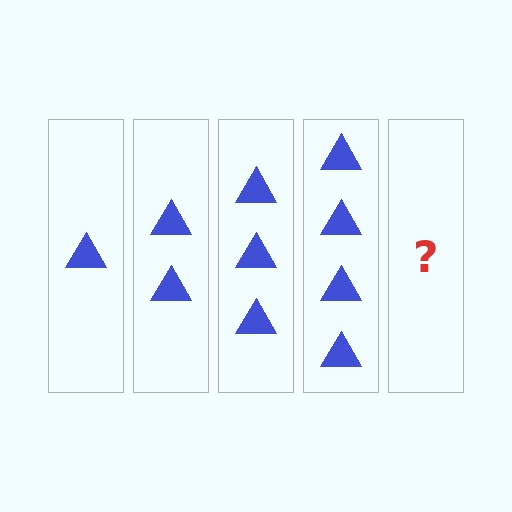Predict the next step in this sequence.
The next step is 5 triangles.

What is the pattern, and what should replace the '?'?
The pattern is that each step adds one more triangle. The '?' should be 5 triangles.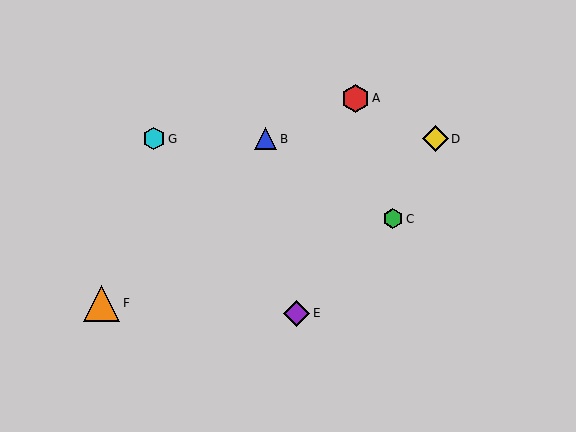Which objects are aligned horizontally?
Objects B, D, G are aligned horizontally.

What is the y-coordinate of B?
Object B is at y≈139.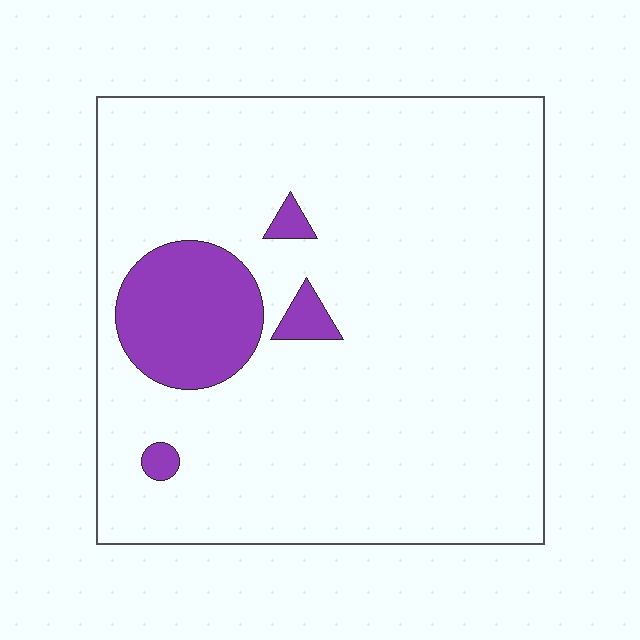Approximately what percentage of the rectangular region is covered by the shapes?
Approximately 10%.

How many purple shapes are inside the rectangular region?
4.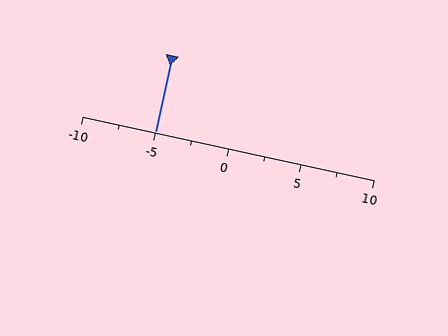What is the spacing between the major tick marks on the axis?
The major ticks are spaced 5 apart.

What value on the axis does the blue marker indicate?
The marker indicates approximately -5.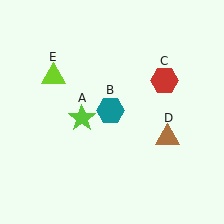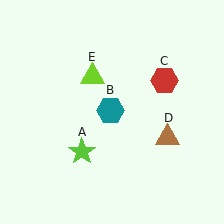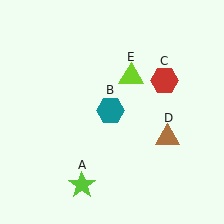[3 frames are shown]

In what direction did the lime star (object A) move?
The lime star (object A) moved down.